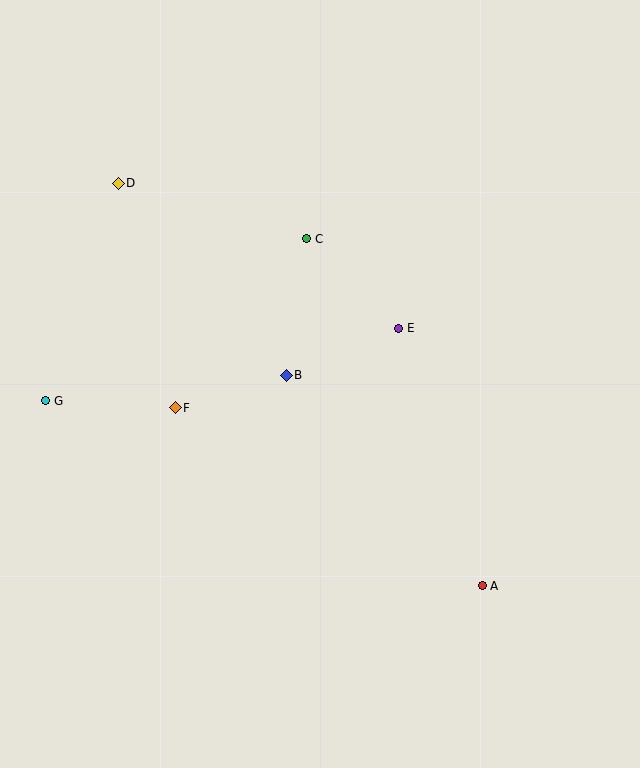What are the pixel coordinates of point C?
Point C is at (307, 239).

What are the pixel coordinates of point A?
Point A is at (482, 586).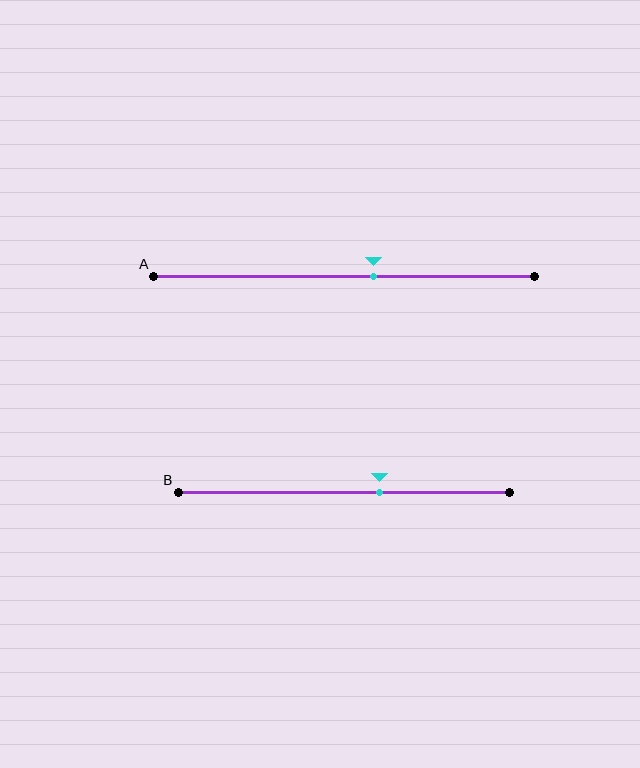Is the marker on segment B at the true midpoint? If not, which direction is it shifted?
No, the marker on segment B is shifted to the right by about 11% of the segment length.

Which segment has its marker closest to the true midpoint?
Segment A has its marker closest to the true midpoint.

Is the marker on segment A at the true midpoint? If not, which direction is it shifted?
No, the marker on segment A is shifted to the right by about 8% of the segment length.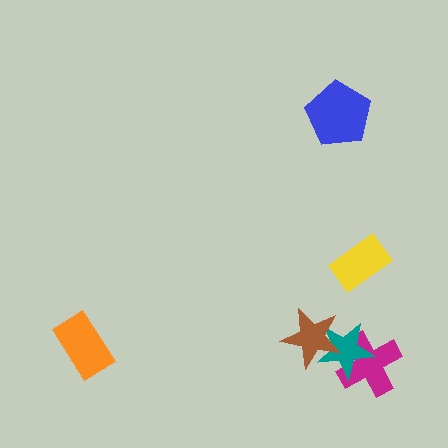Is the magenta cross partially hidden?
Yes, it is partially covered by another shape.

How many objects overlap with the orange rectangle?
0 objects overlap with the orange rectangle.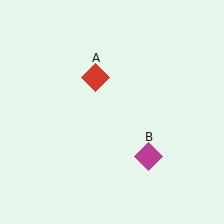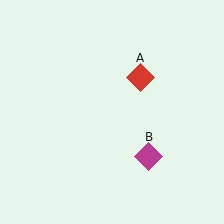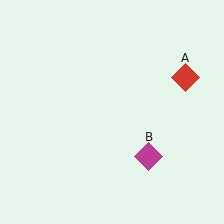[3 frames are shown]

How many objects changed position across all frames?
1 object changed position: red diamond (object A).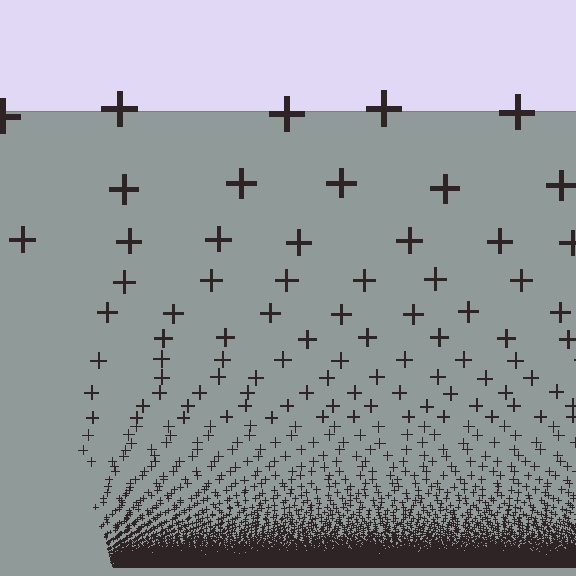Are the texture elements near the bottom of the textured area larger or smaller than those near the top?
Smaller. The gradient is inverted — elements near the bottom are smaller and denser.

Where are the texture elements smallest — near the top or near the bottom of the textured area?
Near the bottom.